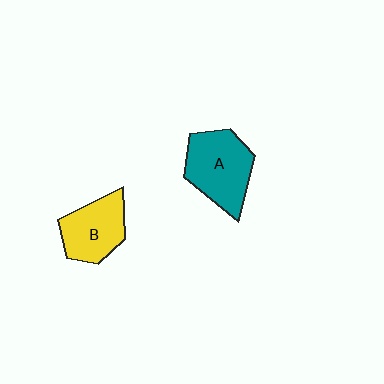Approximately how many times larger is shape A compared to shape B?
Approximately 1.2 times.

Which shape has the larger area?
Shape A (teal).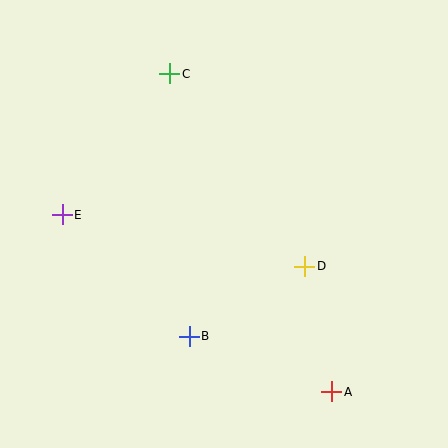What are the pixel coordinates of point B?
Point B is at (189, 336).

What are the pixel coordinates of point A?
Point A is at (332, 392).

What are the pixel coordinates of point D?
Point D is at (305, 266).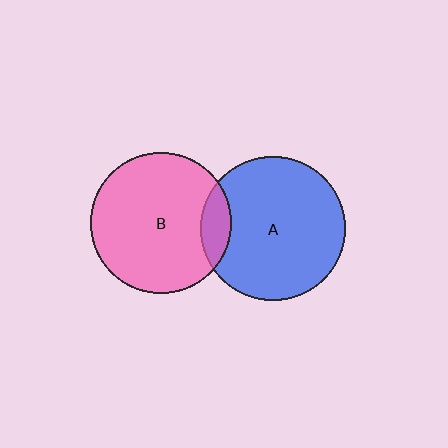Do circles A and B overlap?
Yes.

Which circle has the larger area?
Circle A (blue).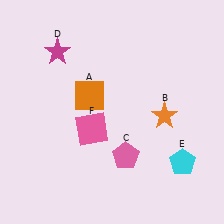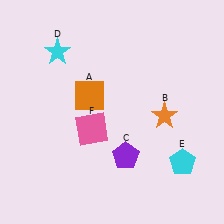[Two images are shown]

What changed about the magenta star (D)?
In Image 1, D is magenta. In Image 2, it changed to cyan.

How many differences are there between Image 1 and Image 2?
There are 2 differences between the two images.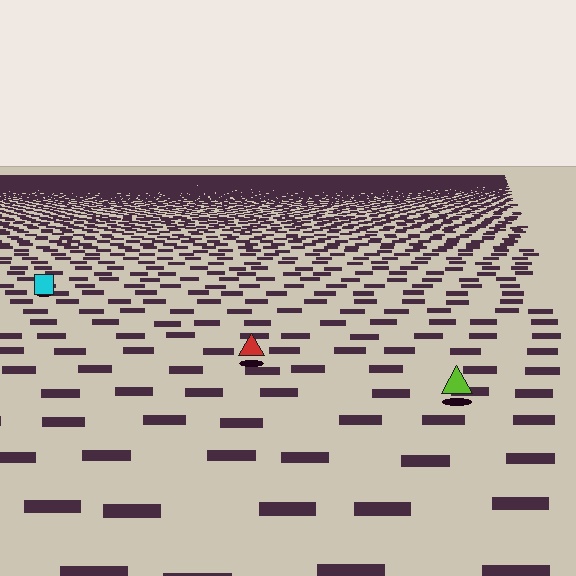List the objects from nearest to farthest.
From nearest to farthest: the lime triangle, the red triangle, the cyan square.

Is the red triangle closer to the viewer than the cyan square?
Yes. The red triangle is closer — you can tell from the texture gradient: the ground texture is coarser near it.